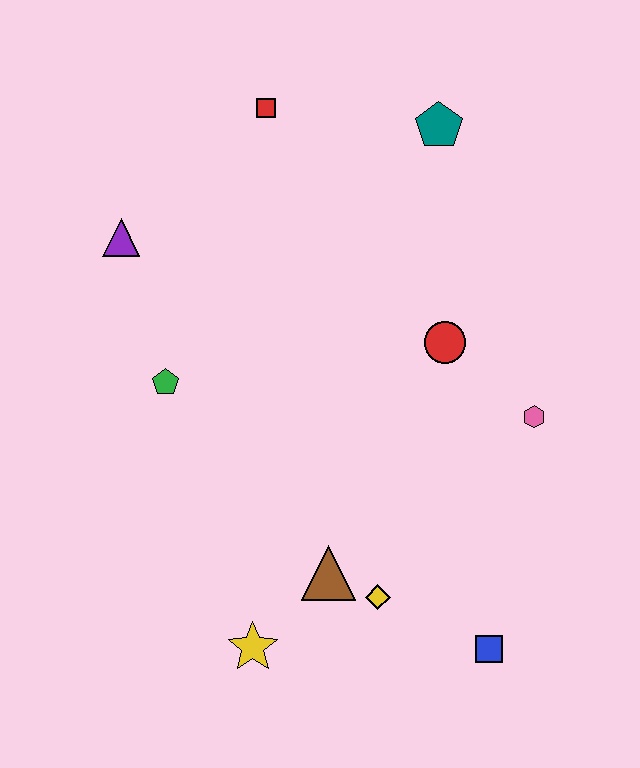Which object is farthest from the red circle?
The yellow star is farthest from the red circle.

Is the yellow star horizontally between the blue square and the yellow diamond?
No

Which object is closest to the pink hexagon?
The red circle is closest to the pink hexagon.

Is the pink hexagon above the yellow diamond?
Yes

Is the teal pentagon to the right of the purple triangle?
Yes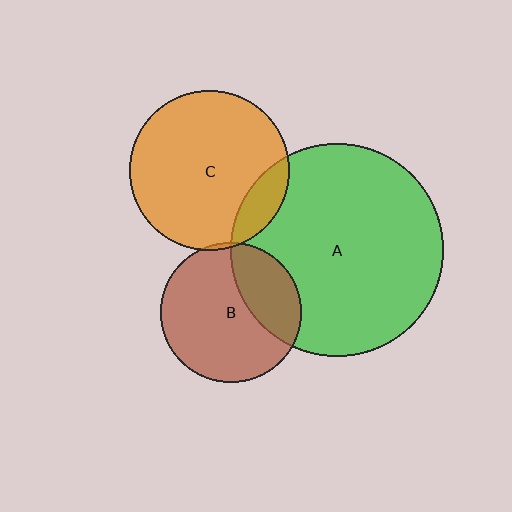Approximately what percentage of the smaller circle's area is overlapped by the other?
Approximately 30%.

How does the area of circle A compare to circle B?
Approximately 2.3 times.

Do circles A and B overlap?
Yes.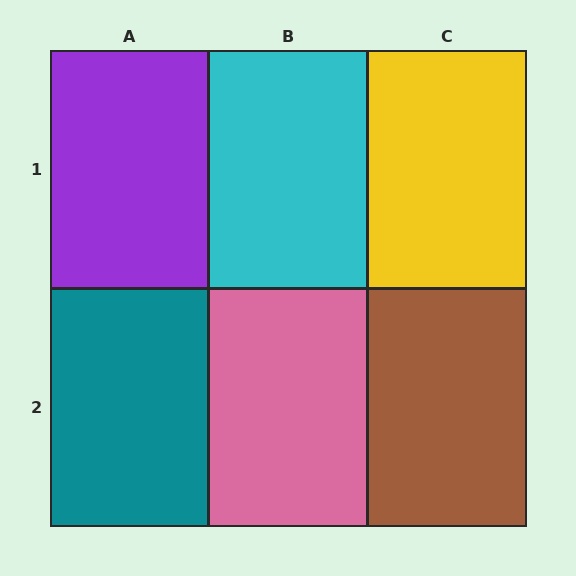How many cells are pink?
1 cell is pink.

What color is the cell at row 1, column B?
Cyan.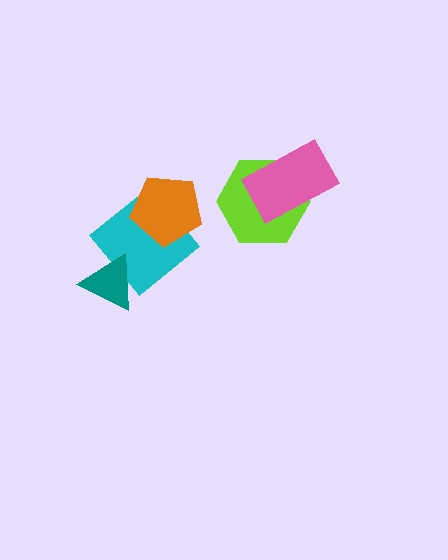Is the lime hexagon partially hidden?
Yes, it is partially covered by another shape.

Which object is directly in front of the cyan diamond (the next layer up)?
The orange pentagon is directly in front of the cyan diamond.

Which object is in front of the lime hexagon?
The pink rectangle is in front of the lime hexagon.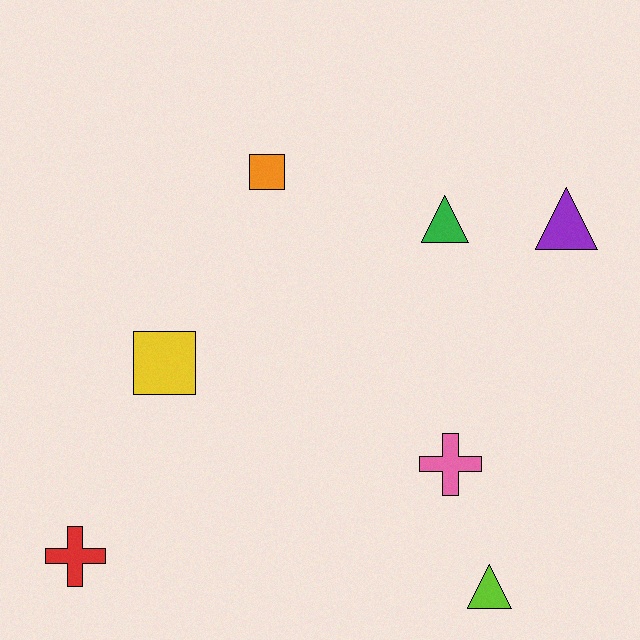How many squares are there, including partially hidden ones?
There are 2 squares.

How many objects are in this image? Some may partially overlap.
There are 7 objects.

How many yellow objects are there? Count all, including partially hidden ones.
There is 1 yellow object.